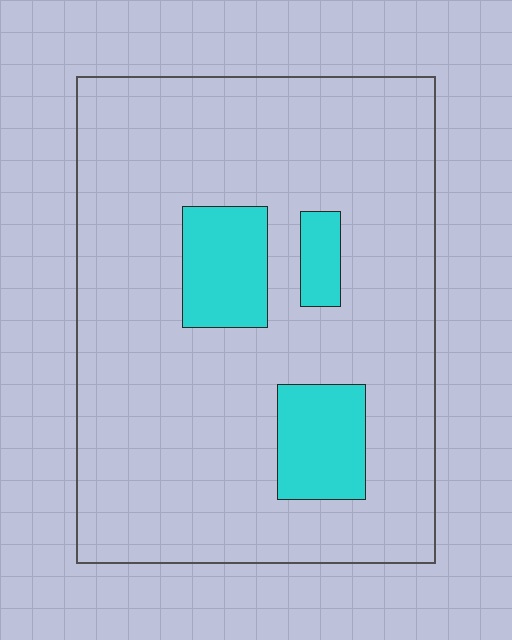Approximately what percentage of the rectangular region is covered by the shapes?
Approximately 15%.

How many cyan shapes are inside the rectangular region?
3.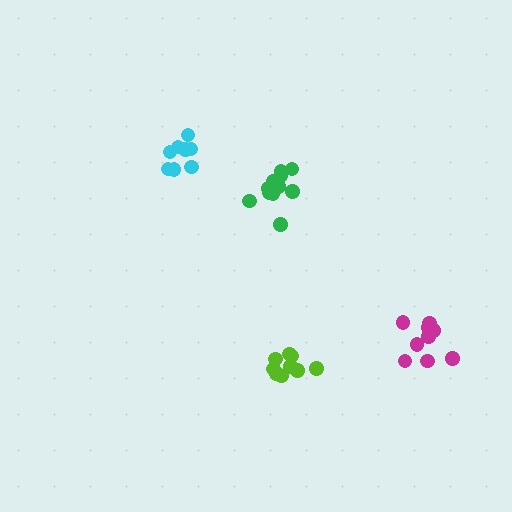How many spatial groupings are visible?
There are 4 spatial groupings.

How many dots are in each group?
Group 1: 9 dots, Group 2: 8 dots, Group 3: 11 dots, Group 4: 9 dots (37 total).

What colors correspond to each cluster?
The clusters are colored: lime, cyan, green, magenta.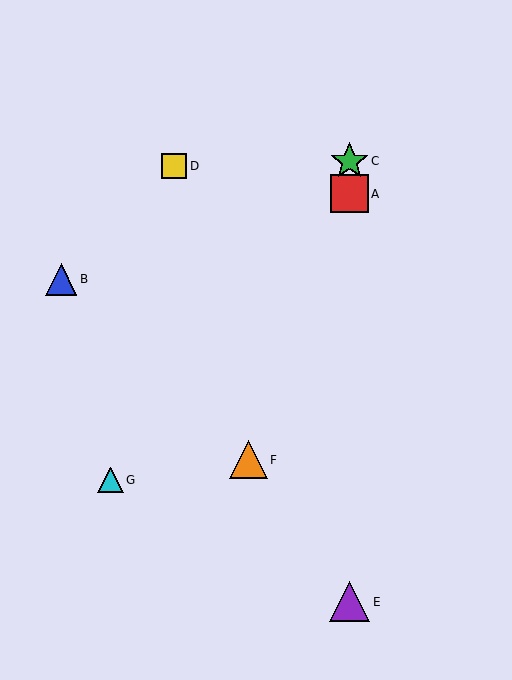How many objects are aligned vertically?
3 objects (A, C, E) are aligned vertically.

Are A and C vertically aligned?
Yes, both are at x≈349.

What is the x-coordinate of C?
Object C is at x≈349.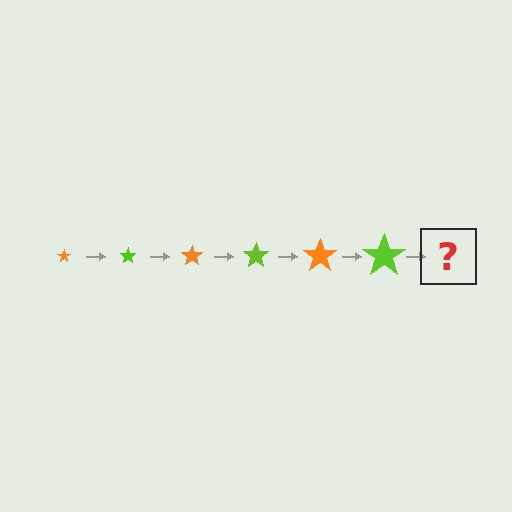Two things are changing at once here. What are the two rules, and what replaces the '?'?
The two rules are that the star grows larger each step and the color cycles through orange and lime. The '?' should be an orange star, larger than the previous one.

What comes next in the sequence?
The next element should be an orange star, larger than the previous one.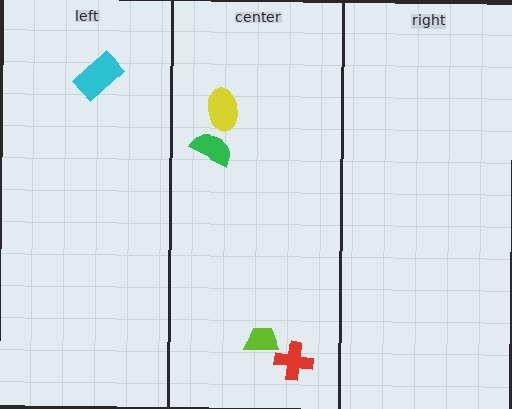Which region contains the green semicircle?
The center region.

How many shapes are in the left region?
1.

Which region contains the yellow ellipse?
The center region.